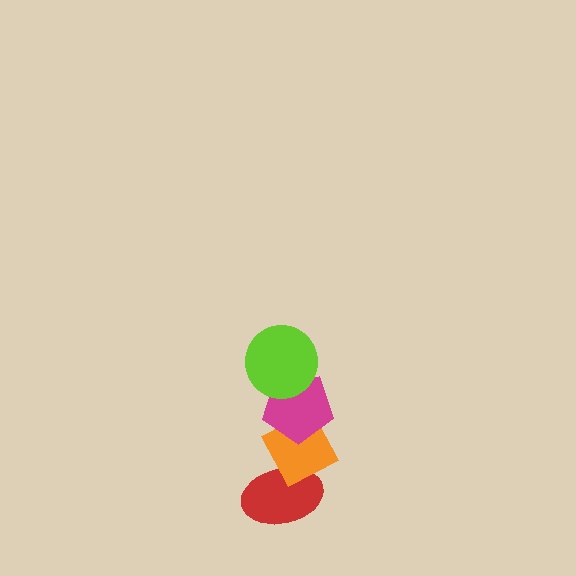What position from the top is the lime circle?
The lime circle is 1st from the top.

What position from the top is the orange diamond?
The orange diamond is 3rd from the top.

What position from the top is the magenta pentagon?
The magenta pentagon is 2nd from the top.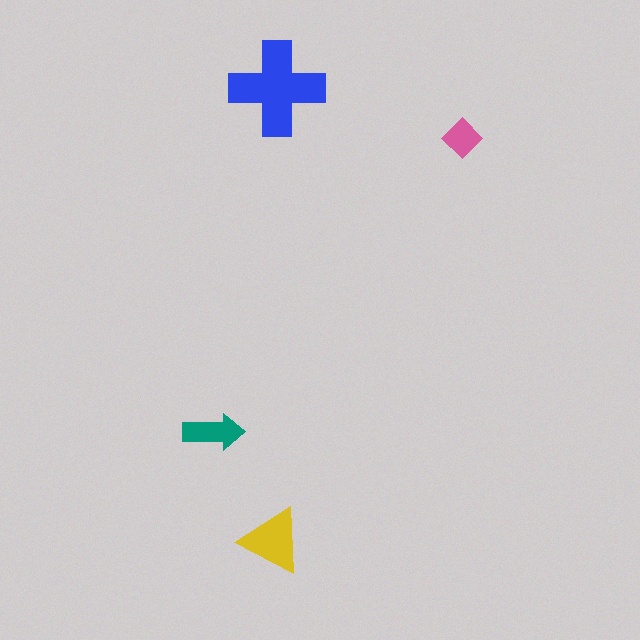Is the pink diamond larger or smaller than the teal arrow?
Smaller.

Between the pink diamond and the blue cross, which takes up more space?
The blue cross.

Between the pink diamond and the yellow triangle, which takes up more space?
The yellow triangle.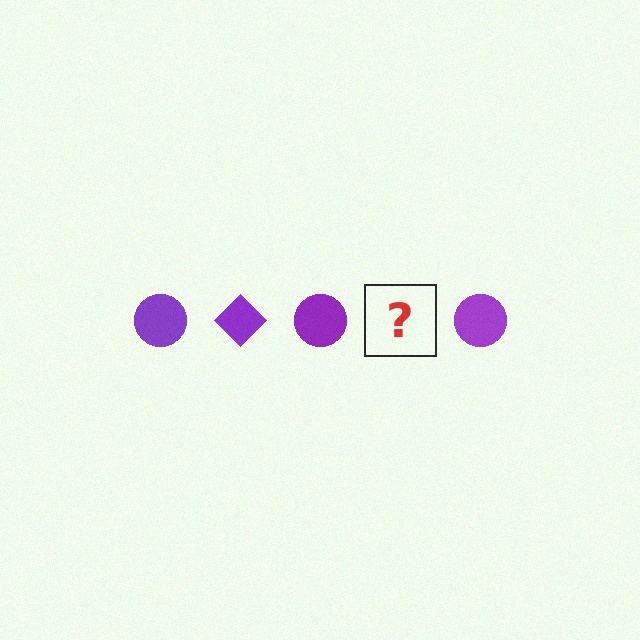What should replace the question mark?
The question mark should be replaced with a purple diamond.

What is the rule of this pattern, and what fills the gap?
The rule is that the pattern cycles through circle, diamond shapes in purple. The gap should be filled with a purple diamond.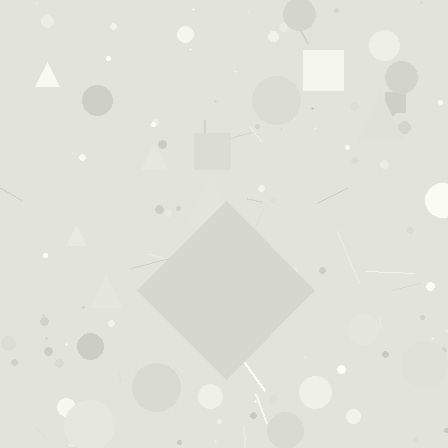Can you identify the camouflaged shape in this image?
The camouflaged shape is a diamond.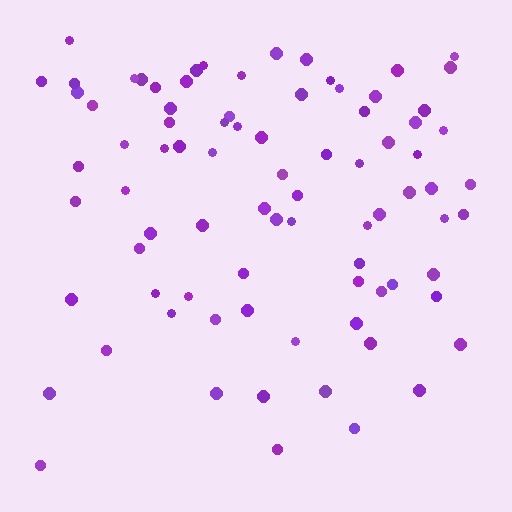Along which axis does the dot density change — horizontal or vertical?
Vertical.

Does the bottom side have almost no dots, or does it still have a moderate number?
Still a moderate number, just noticeably fewer than the top.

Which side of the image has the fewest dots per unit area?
The bottom.